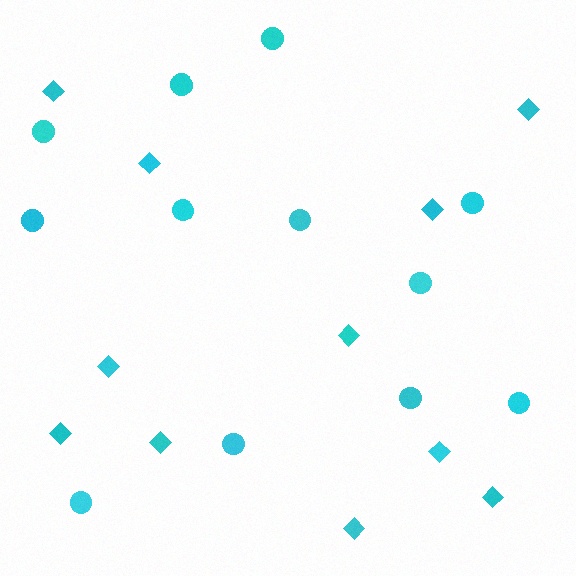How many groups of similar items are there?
There are 2 groups: one group of diamonds (11) and one group of circles (12).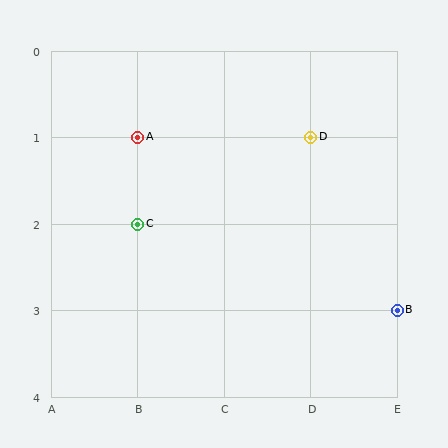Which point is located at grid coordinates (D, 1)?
Point D is at (D, 1).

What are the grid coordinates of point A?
Point A is at grid coordinates (B, 1).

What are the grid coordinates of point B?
Point B is at grid coordinates (E, 3).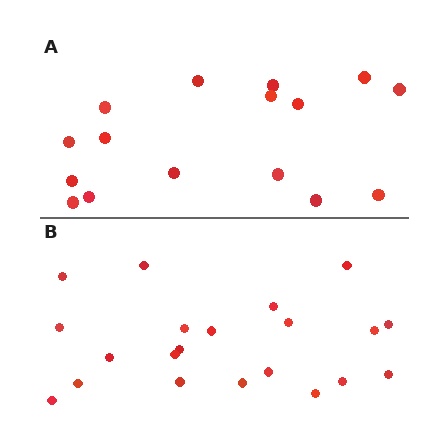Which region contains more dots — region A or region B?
Region B (the bottom region) has more dots.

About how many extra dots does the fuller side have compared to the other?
Region B has about 5 more dots than region A.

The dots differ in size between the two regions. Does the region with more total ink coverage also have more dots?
No. Region A has more total ink coverage because its dots are larger, but region B actually contains more individual dots. Total area can be misleading — the number of items is what matters here.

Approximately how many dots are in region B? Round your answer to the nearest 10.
About 20 dots. (The exact count is 21, which rounds to 20.)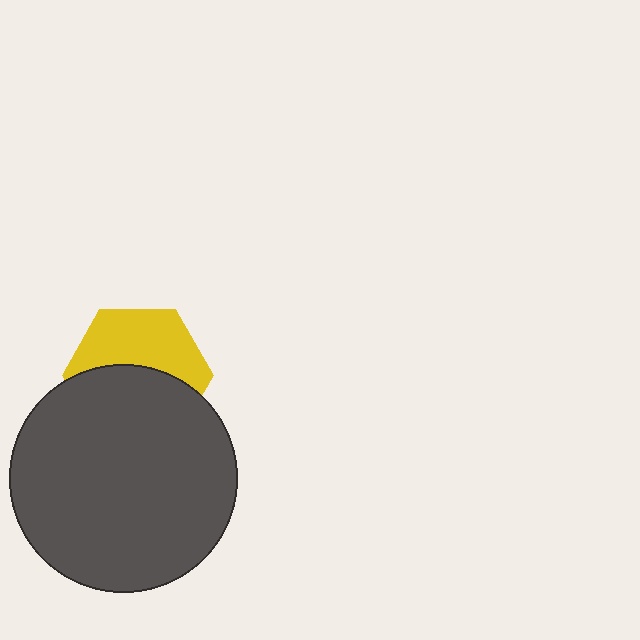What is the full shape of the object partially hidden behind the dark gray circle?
The partially hidden object is a yellow hexagon.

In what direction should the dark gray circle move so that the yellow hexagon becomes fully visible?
The dark gray circle should move down. That is the shortest direction to clear the overlap and leave the yellow hexagon fully visible.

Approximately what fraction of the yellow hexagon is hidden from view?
Roughly 52% of the yellow hexagon is hidden behind the dark gray circle.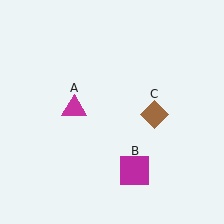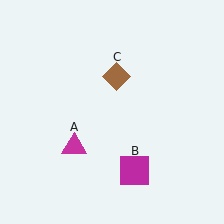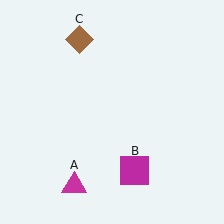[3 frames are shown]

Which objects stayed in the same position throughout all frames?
Magenta square (object B) remained stationary.